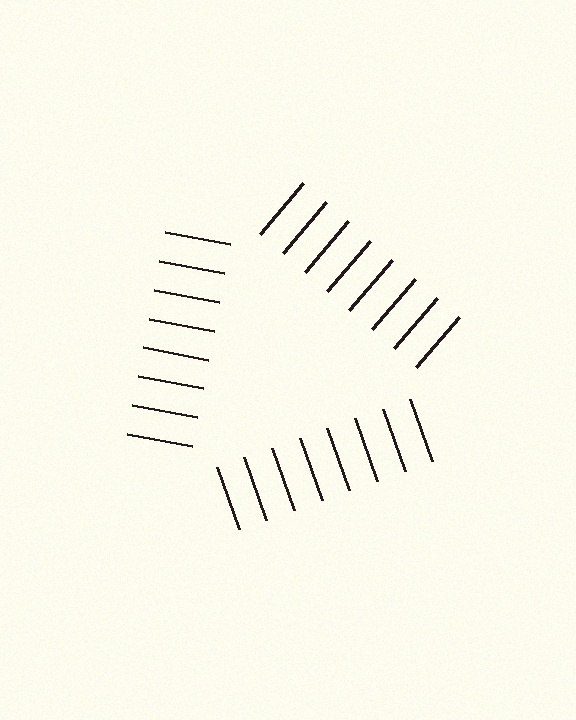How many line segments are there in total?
24 — 8 along each of the 3 edges.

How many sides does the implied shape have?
3 sides — the line-ends trace a triangle.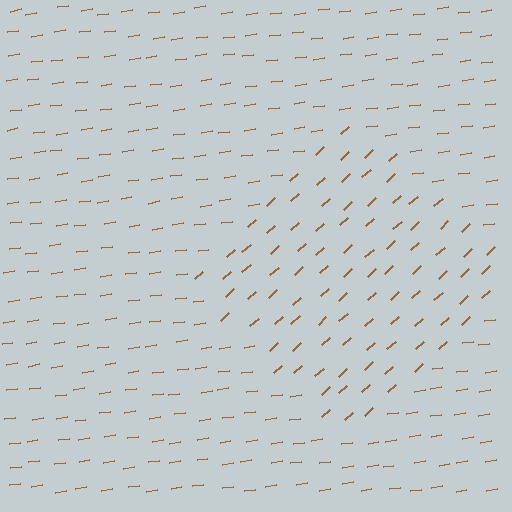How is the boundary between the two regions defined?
The boundary is defined purely by a change in line orientation (approximately 34 degrees difference). All lines are the same color and thickness.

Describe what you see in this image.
The image is filled with small brown line segments. A diamond region in the image has lines oriented differently from the surrounding lines, creating a visible texture boundary.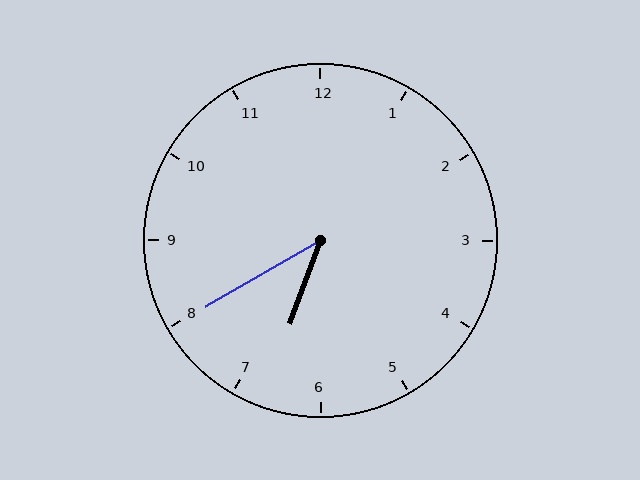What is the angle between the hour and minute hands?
Approximately 40 degrees.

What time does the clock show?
6:40.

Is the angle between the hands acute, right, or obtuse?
It is acute.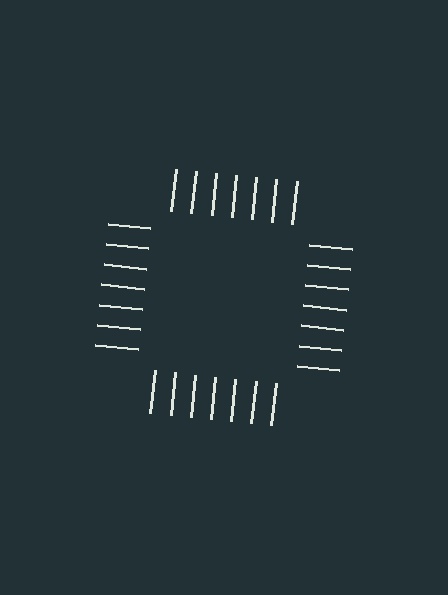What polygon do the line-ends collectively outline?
An illusory square — the line segments terminate on its edges but no continuous stroke is drawn.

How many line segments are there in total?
28 — 7 along each of the 4 edges.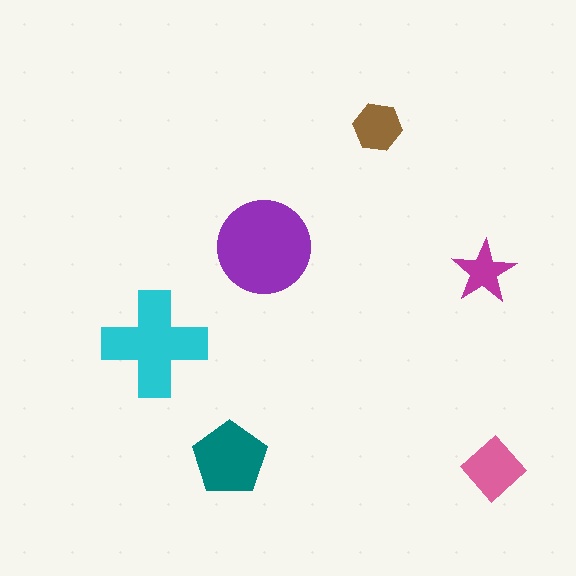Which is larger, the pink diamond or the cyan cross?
The cyan cross.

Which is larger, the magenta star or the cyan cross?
The cyan cross.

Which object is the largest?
The purple circle.